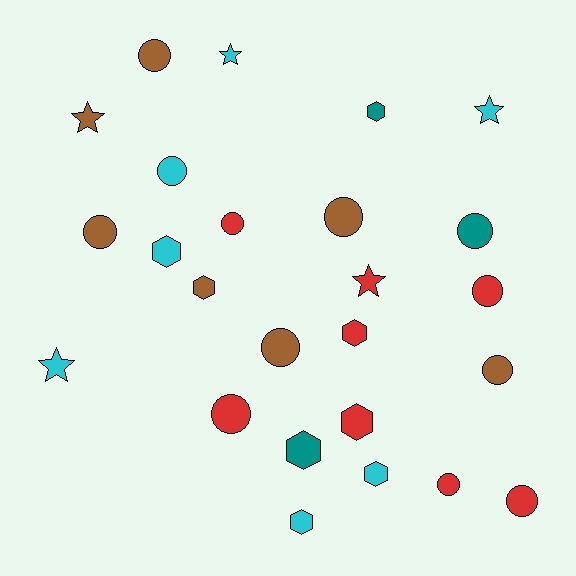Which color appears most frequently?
Red, with 8 objects.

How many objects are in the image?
There are 25 objects.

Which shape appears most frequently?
Circle, with 12 objects.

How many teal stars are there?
There are no teal stars.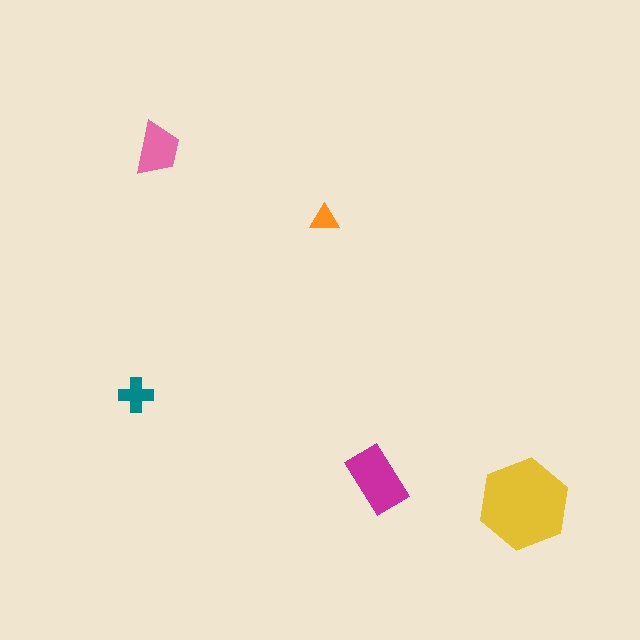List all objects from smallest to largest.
The orange triangle, the teal cross, the pink trapezoid, the magenta rectangle, the yellow hexagon.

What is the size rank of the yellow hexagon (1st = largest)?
1st.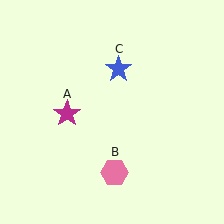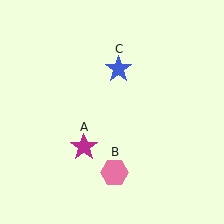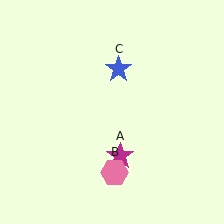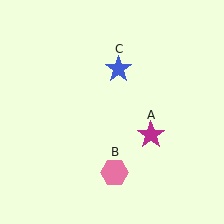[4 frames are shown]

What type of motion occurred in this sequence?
The magenta star (object A) rotated counterclockwise around the center of the scene.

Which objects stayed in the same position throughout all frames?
Pink hexagon (object B) and blue star (object C) remained stationary.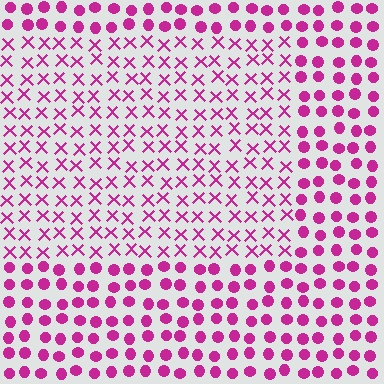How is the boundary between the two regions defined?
The boundary is defined by a change in element shape: X marks inside vs. circles outside. All elements share the same color and spacing.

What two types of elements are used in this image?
The image uses X marks inside the rectangle region and circles outside it.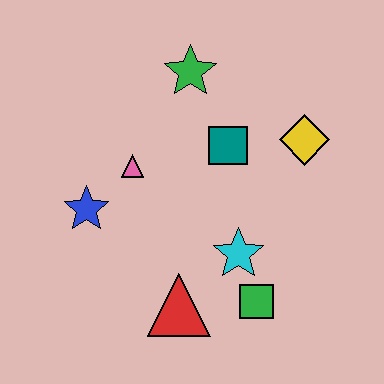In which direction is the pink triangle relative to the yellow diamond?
The pink triangle is to the left of the yellow diamond.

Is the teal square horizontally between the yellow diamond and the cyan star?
No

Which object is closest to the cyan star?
The green square is closest to the cyan star.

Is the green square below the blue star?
Yes